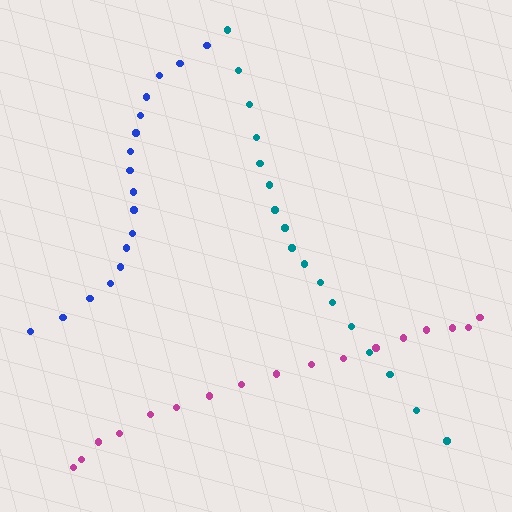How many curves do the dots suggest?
There are 3 distinct paths.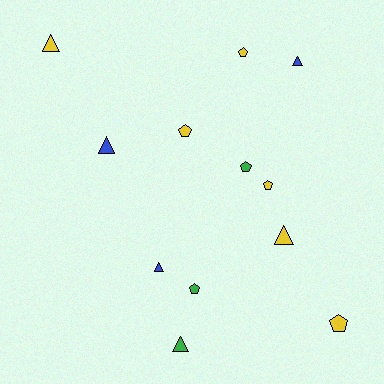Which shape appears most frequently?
Pentagon, with 6 objects.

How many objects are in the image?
There are 12 objects.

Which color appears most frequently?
Yellow, with 6 objects.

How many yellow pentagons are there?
There are 4 yellow pentagons.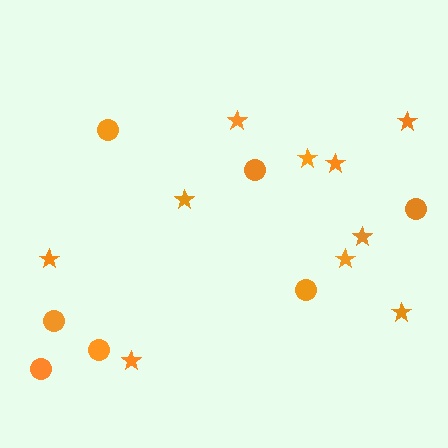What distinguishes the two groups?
There are 2 groups: one group of stars (10) and one group of circles (7).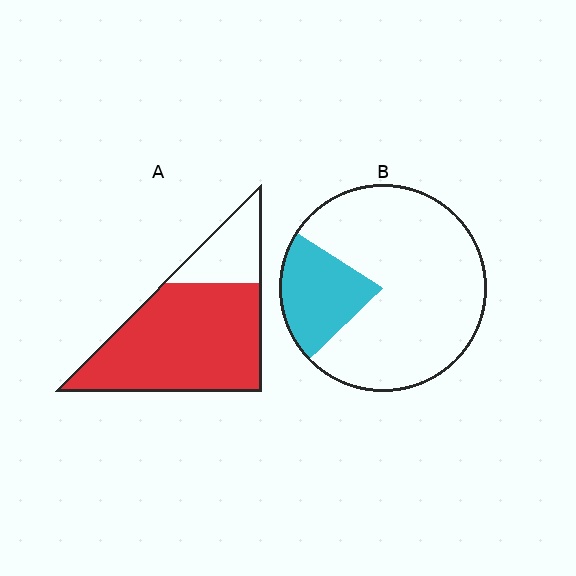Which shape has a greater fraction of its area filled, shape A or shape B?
Shape A.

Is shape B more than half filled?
No.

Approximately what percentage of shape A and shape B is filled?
A is approximately 75% and B is approximately 20%.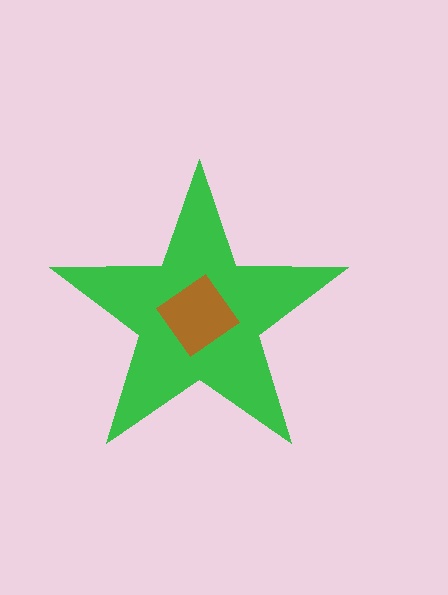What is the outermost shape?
The green star.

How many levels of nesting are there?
2.